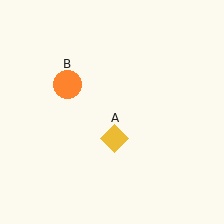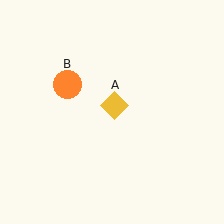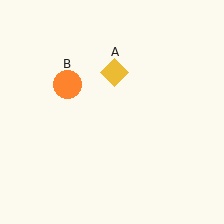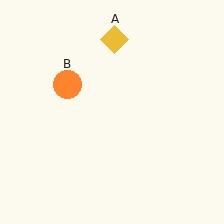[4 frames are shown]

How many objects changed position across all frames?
1 object changed position: yellow diamond (object A).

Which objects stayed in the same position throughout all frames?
Orange circle (object B) remained stationary.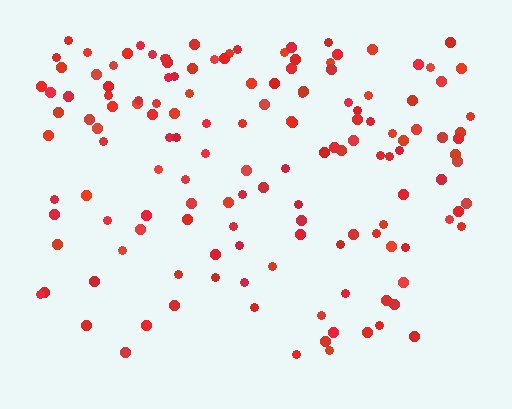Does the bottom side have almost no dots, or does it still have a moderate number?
Still a moderate number, just noticeably fewer than the top.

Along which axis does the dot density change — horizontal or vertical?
Vertical.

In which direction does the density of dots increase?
From bottom to top, with the top side densest.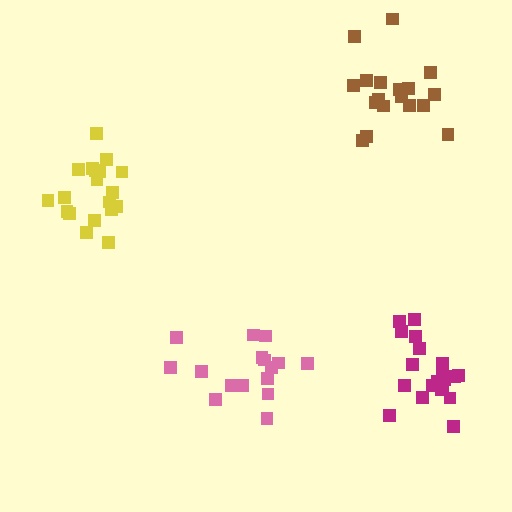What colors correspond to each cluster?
The clusters are colored: brown, magenta, pink, yellow.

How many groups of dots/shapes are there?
There are 4 groups.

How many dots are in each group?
Group 1: 18 dots, Group 2: 20 dots, Group 3: 16 dots, Group 4: 19 dots (73 total).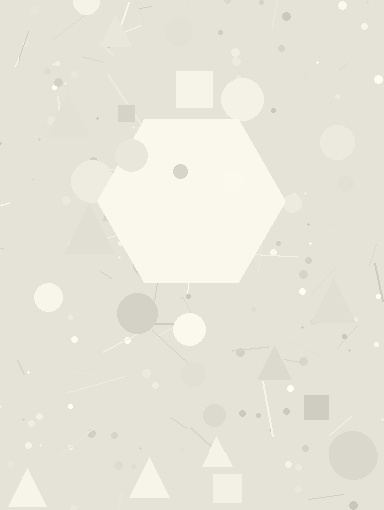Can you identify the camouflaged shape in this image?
The camouflaged shape is a hexagon.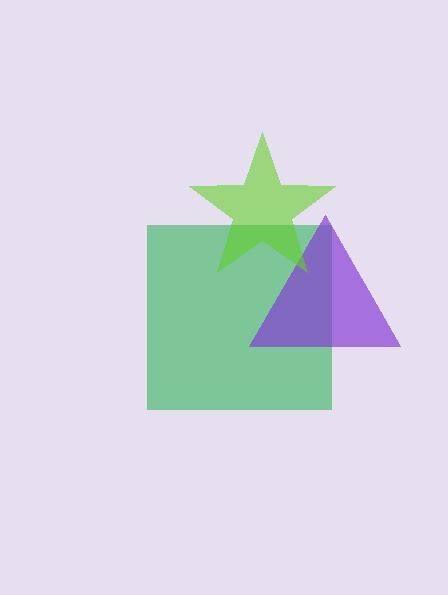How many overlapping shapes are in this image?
There are 3 overlapping shapes in the image.